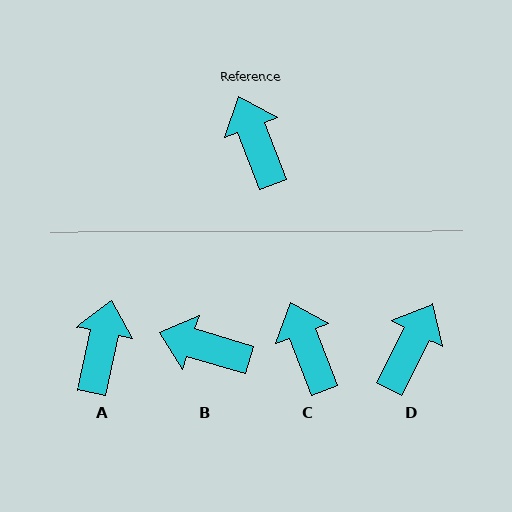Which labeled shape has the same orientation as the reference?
C.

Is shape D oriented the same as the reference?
No, it is off by about 49 degrees.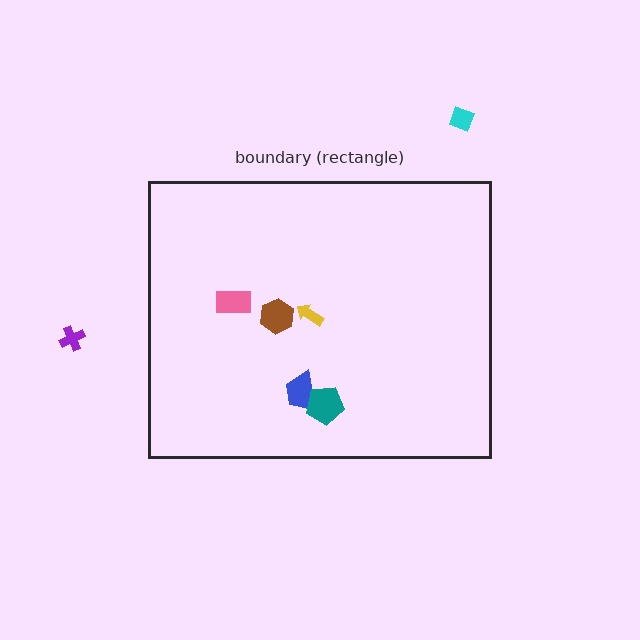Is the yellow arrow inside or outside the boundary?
Inside.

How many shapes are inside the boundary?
5 inside, 2 outside.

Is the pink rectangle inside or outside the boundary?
Inside.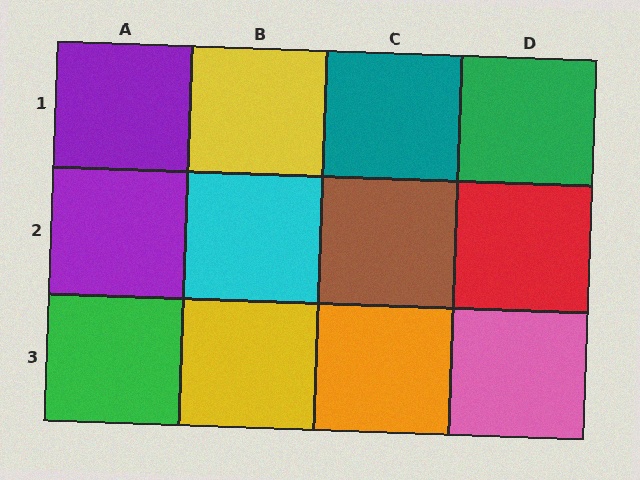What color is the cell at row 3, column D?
Pink.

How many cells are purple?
2 cells are purple.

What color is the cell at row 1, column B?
Yellow.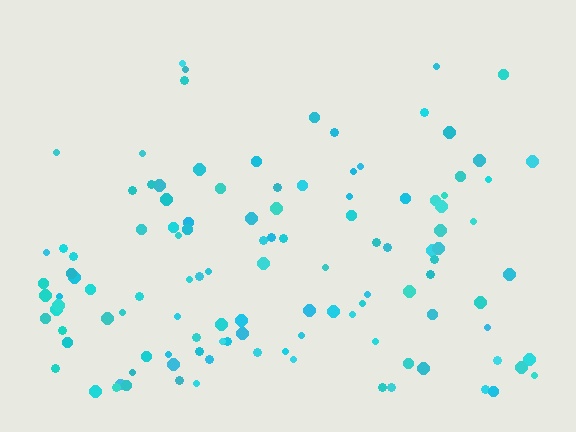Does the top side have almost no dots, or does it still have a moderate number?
Still a moderate number, just noticeably fewer than the bottom.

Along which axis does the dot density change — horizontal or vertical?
Vertical.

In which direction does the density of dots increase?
From top to bottom, with the bottom side densest.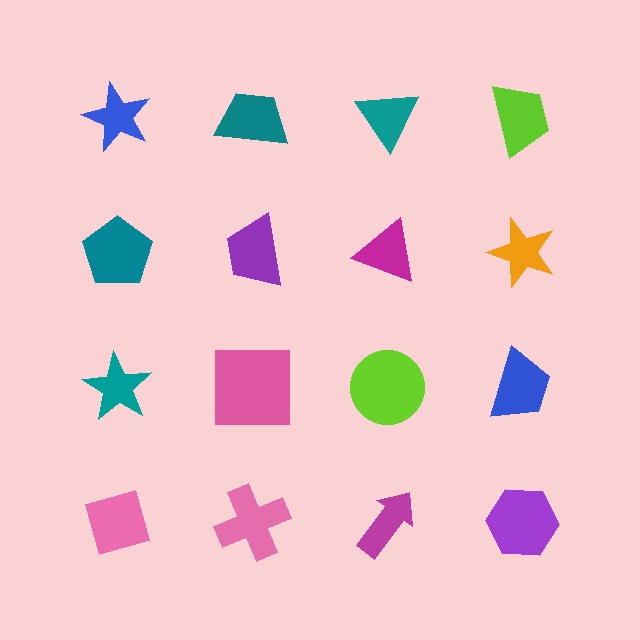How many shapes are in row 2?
4 shapes.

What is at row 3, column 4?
A blue trapezoid.